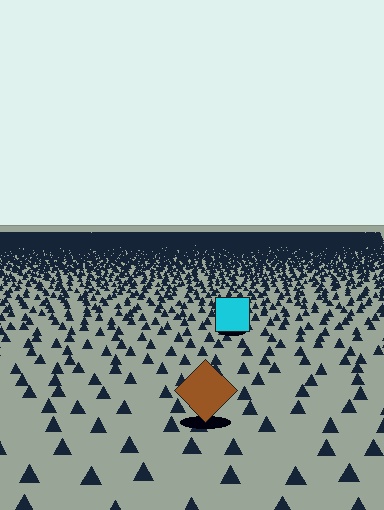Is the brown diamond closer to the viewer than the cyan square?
Yes. The brown diamond is closer — you can tell from the texture gradient: the ground texture is coarser near it.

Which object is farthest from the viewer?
The cyan square is farthest from the viewer. It appears smaller and the ground texture around it is denser.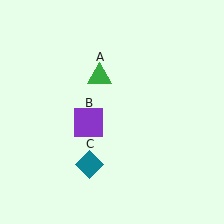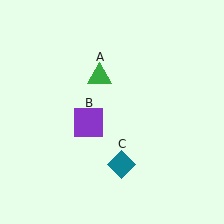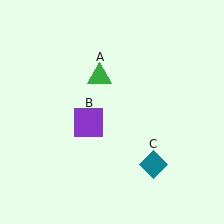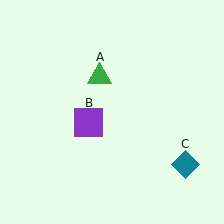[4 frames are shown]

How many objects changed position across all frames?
1 object changed position: teal diamond (object C).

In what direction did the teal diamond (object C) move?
The teal diamond (object C) moved right.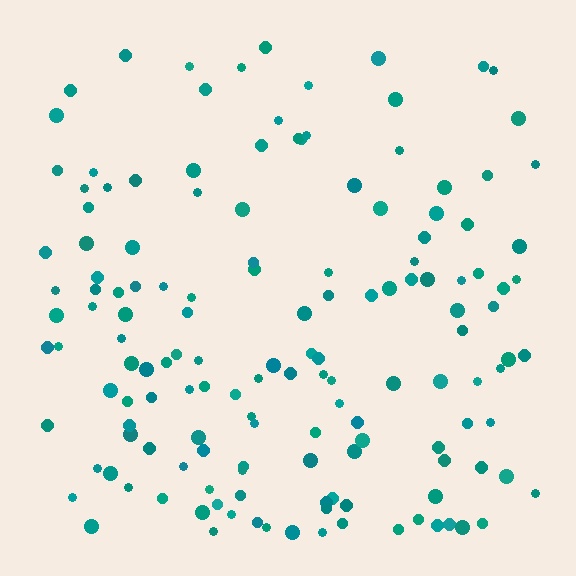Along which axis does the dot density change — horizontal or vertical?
Vertical.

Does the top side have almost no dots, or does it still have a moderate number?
Still a moderate number, just noticeably fewer than the bottom.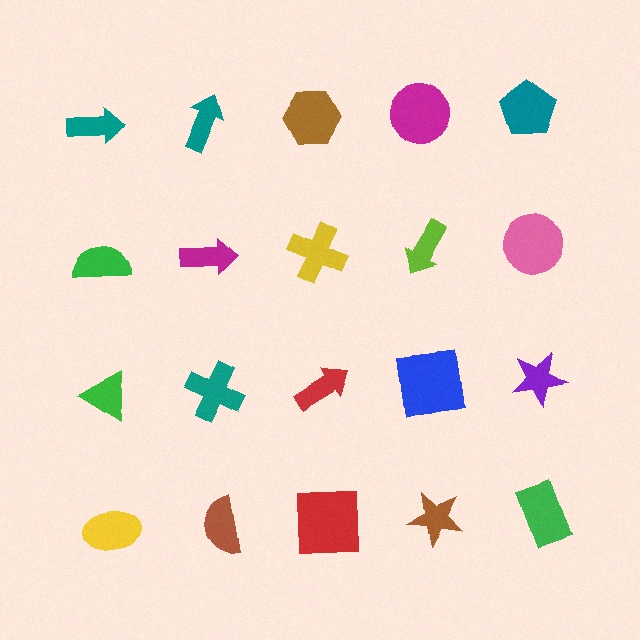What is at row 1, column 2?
A teal arrow.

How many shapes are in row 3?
5 shapes.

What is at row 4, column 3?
A red square.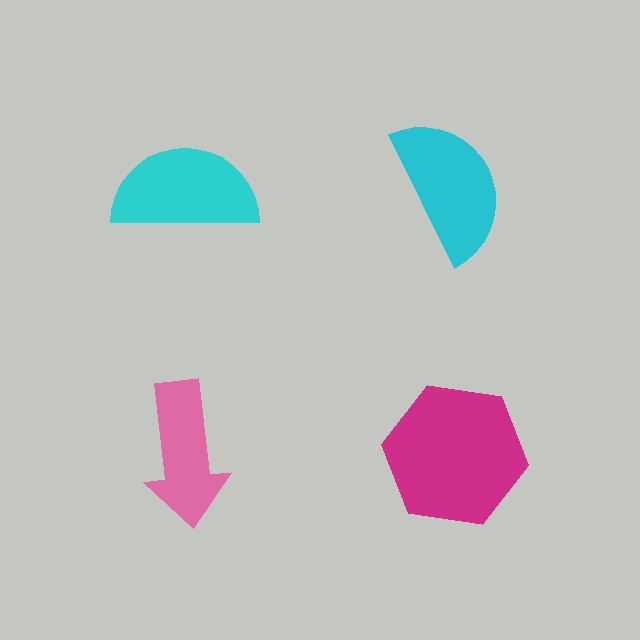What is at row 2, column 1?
A pink arrow.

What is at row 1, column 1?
A cyan semicircle.